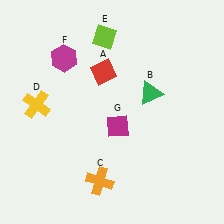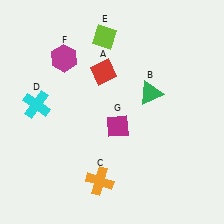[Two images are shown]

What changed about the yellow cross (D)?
In Image 1, D is yellow. In Image 2, it changed to cyan.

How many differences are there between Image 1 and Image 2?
There is 1 difference between the two images.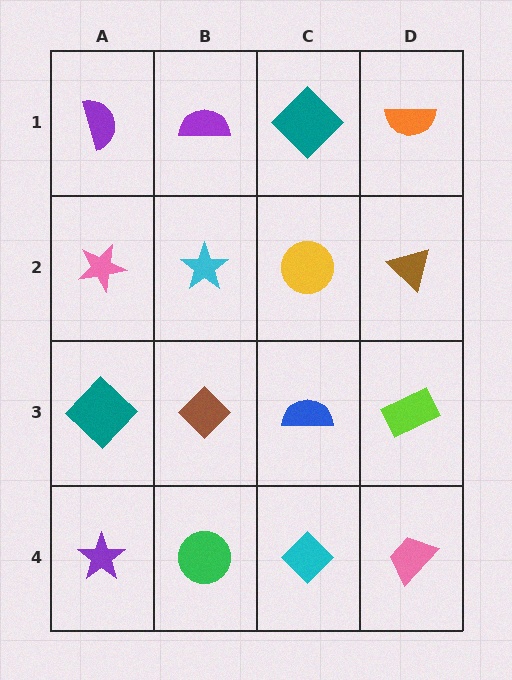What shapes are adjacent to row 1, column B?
A cyan star (row 2, column B), a purple semicircle (row 1, column A), a teal diamond (row 1, column C).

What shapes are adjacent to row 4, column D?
A lime rectangle (row 3, column D), a cyan diamond (row 4, column C).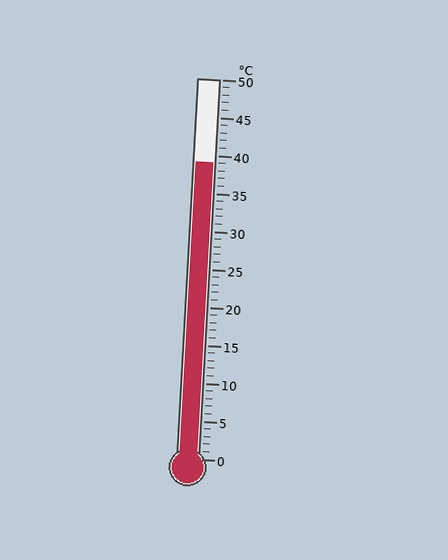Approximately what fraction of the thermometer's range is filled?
The thermometer is filled to approximately 80% of its range.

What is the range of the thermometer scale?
The thermometer scale ranges from 0°C to 50°C.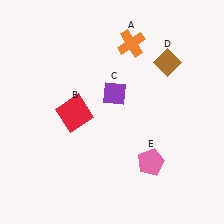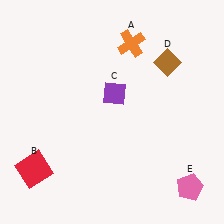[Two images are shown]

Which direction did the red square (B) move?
The red square (B) moved down.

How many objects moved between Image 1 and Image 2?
2 objects moved between the two images.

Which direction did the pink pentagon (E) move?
The pink pentagon (E) moved right.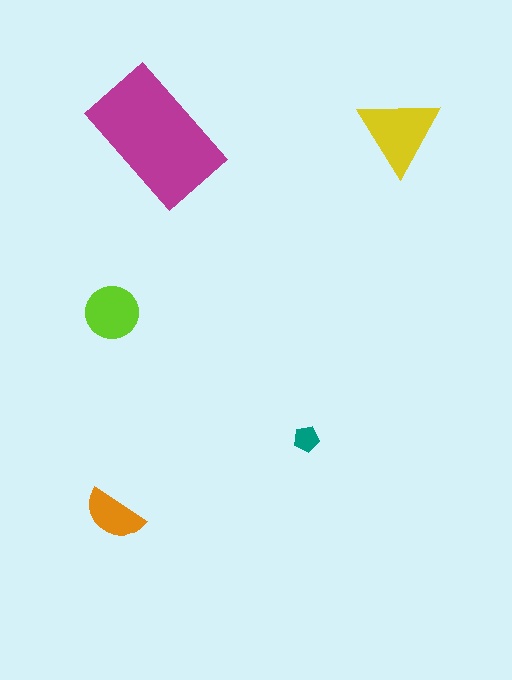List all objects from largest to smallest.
The magenta rectangle, the yellow triangle, the lime circle, the orange semicircle, the teal pentagon.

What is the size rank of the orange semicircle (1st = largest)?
4th.